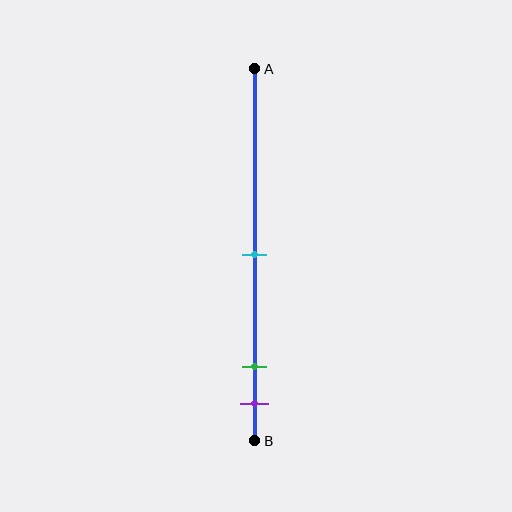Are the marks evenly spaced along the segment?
No, the marks are not evenly spaced.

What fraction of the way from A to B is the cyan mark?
The cyan mark is approximately 50% (0.5) of the way from A to B.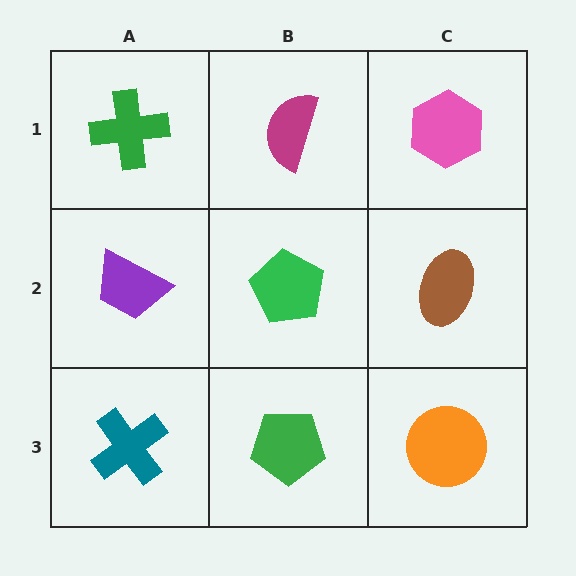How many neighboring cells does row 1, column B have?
3.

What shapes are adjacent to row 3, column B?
A green pentagon (row 2, column B), a teal cross (row 3, column A), an orange circle (row 3, column C).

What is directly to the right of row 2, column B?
A brown ellipse.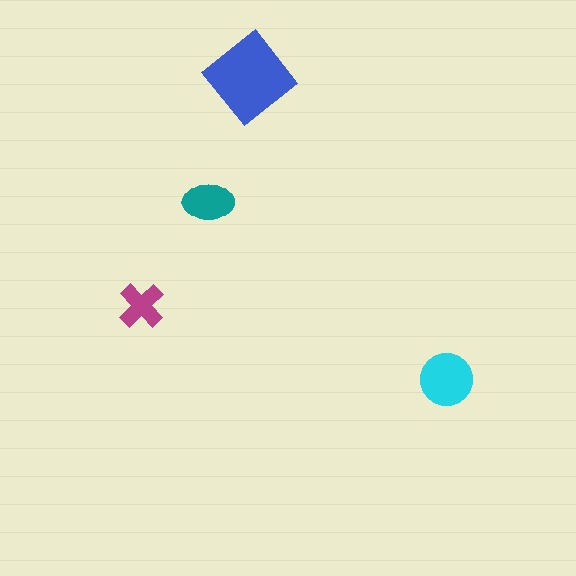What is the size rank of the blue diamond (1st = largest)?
1st.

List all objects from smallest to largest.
The magenta cross, the teal ellipse, the cyan circle, the blue diamond.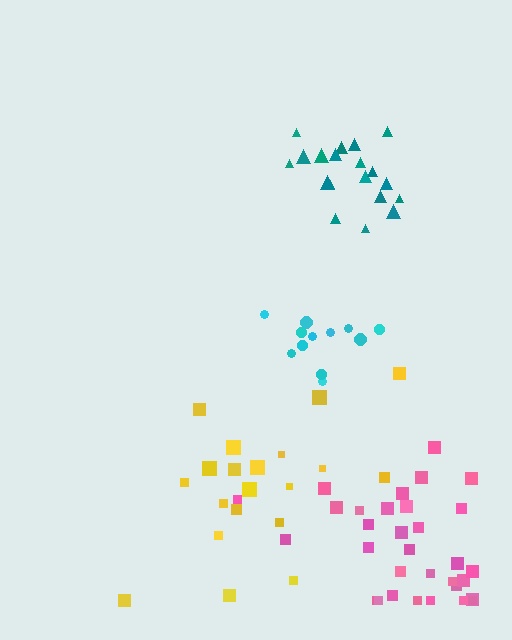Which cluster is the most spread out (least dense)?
Yellow.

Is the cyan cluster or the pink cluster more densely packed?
Cyan.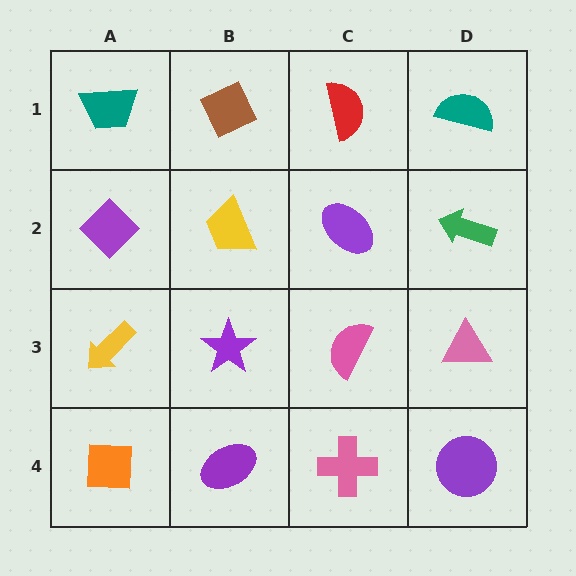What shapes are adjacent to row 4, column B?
A purple star (row 3, column B), an orange square (row 4, column A), a pink cross (row 4, column C).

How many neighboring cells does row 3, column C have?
4.